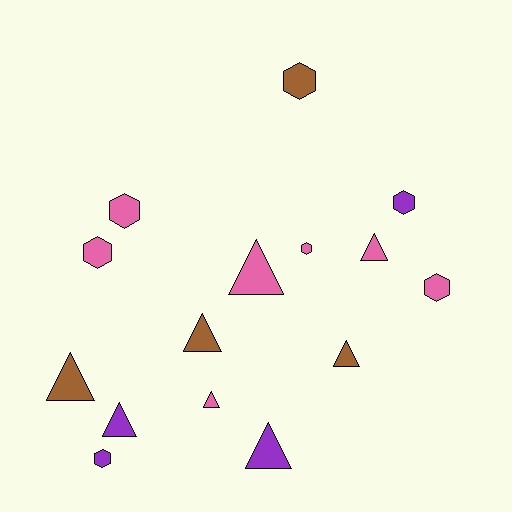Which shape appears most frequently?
Triangle, with 8 objects.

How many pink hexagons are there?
There are 4 pink hexagons.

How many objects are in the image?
There are 15 objects.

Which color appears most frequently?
Pink, with 7 objects.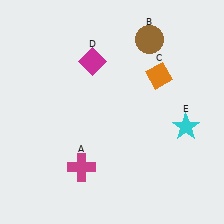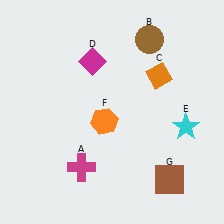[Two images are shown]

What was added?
An orange hexagon (F), a brown square (G) were added in Image 2.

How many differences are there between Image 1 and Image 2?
There are 2 differences between the two images.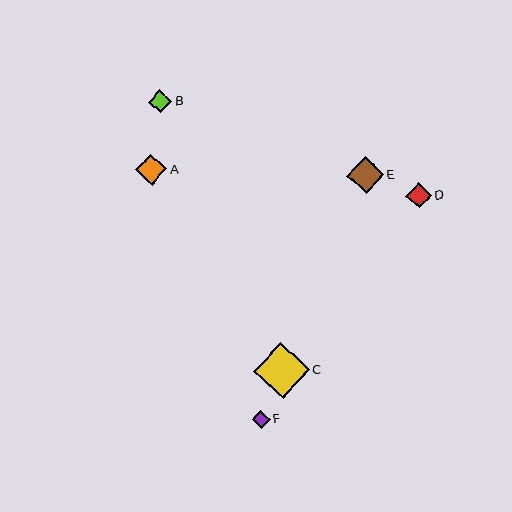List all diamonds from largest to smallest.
From largest to smallest: C, E, A, D, B, F.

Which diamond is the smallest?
Diamond F is the smallest with a size of approximately 18 pixels.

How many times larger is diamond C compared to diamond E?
Diamond C is approximately 1.5 times the size of diamond E.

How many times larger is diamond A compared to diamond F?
Diamond A is approximately 1.8 times the size of diamond F.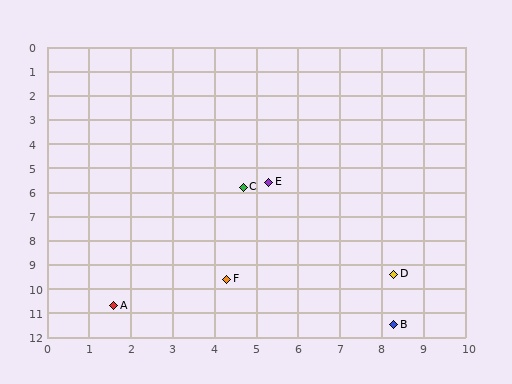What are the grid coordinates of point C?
Point C is at approximately (4.7, 5.8).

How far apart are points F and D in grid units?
Points F and D are about 4.0 grid units apart.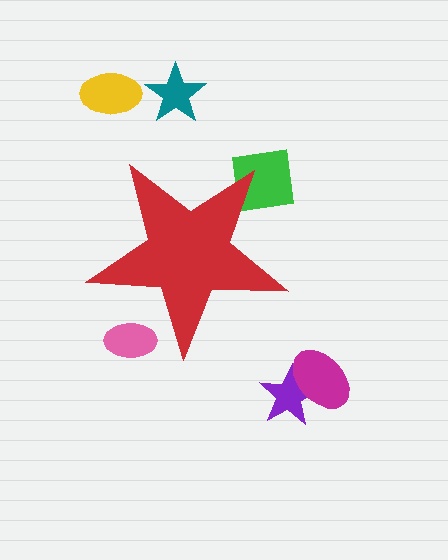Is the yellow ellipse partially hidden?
No, the yellow ellipse is fully visible.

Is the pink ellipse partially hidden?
Yes, the pink ellipse is partially hidden behind the red star.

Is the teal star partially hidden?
No, the teal star is fully visible.